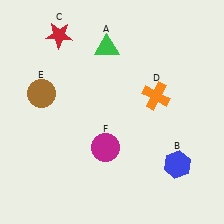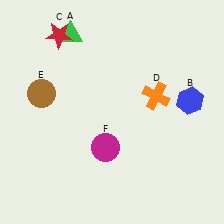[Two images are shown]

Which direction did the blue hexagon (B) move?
The blue hexagon (B) moved up.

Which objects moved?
The objects that moved are: the green triangle (A), the blue hexagon (B).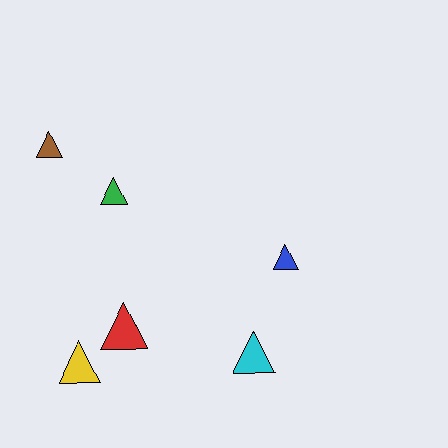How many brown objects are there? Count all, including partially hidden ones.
There is 1 brown object.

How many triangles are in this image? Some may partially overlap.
There are 6 triangles.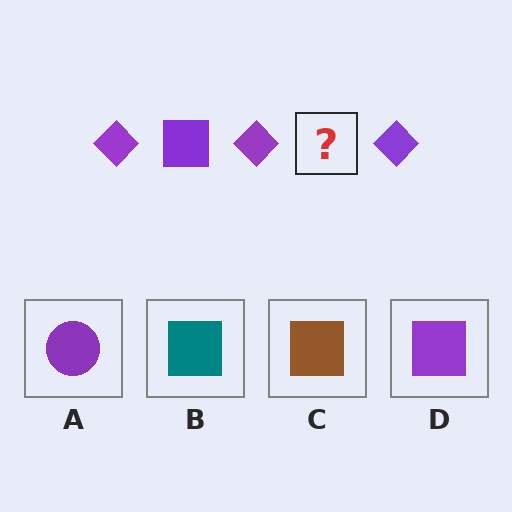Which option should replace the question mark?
Option D.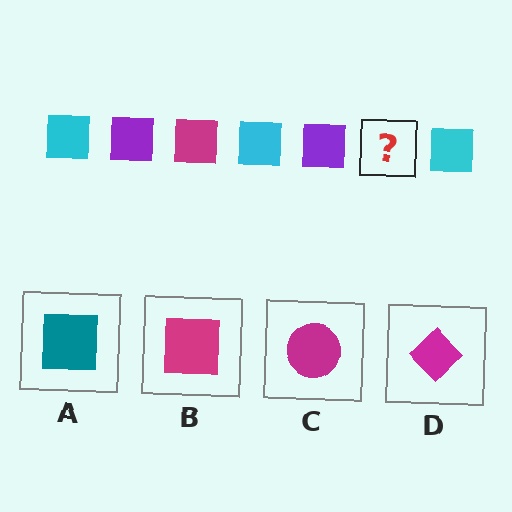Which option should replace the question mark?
Option B.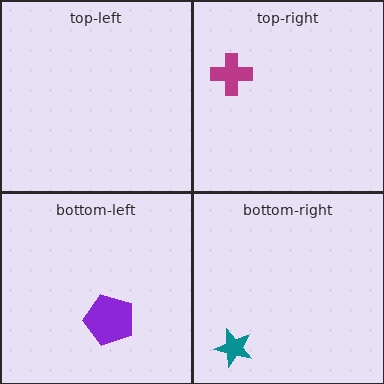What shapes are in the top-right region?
The magenta cross.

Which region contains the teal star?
The bottom-right region.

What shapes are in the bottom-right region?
The teal star.